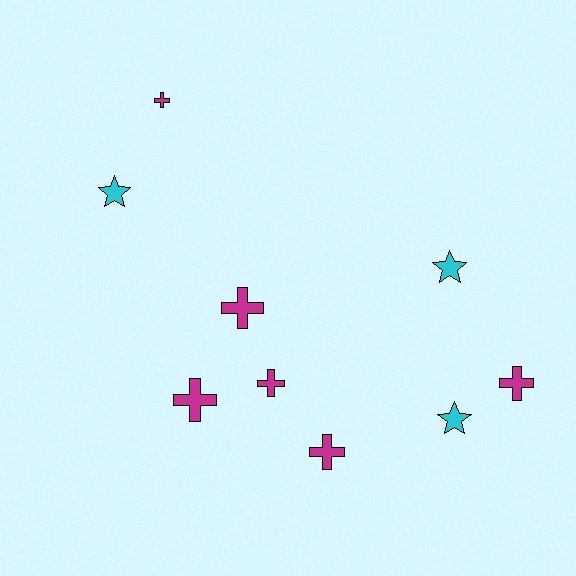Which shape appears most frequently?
Cross, with 6 objects.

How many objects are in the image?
There are 9 objects.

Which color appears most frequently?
Magenta, with 6 objects.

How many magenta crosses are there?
There are 6 magenta crosses.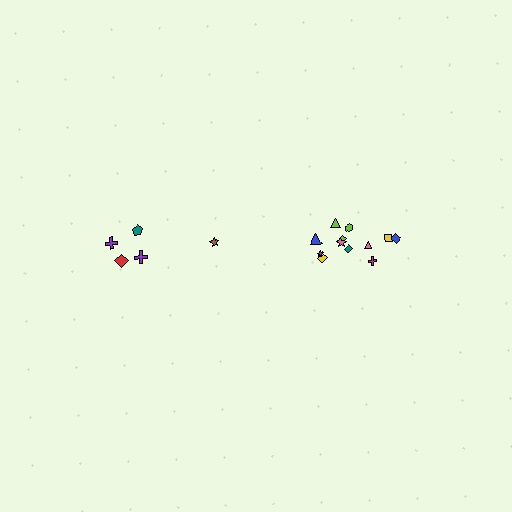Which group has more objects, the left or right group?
The right group.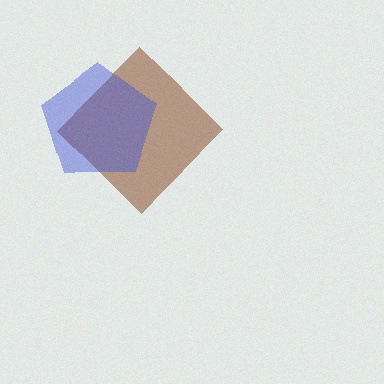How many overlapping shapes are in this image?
There are 2 overlapping shapes in the image.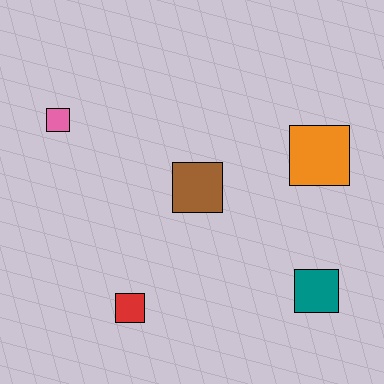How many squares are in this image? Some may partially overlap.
There are 5 squares.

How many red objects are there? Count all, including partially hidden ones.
There is 1 red object.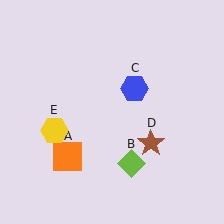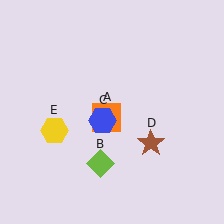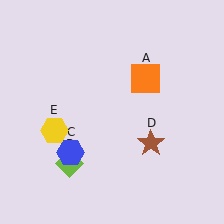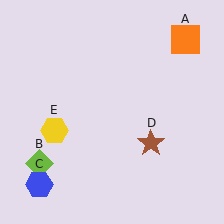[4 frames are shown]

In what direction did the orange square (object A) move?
The orange square (object A) moved up and to the right.